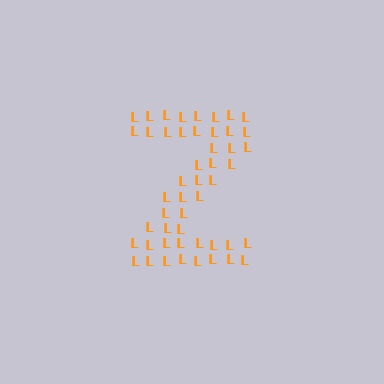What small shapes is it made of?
It is made of small letter L's.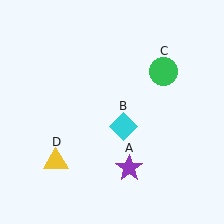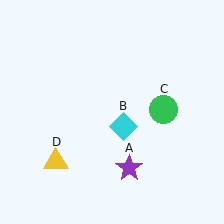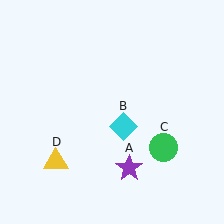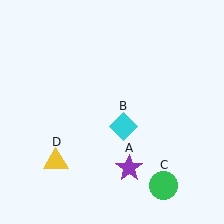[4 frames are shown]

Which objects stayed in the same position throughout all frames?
Purple star (object A) and cyan diamond (object B) and yellow triangle (object D) remained stationary.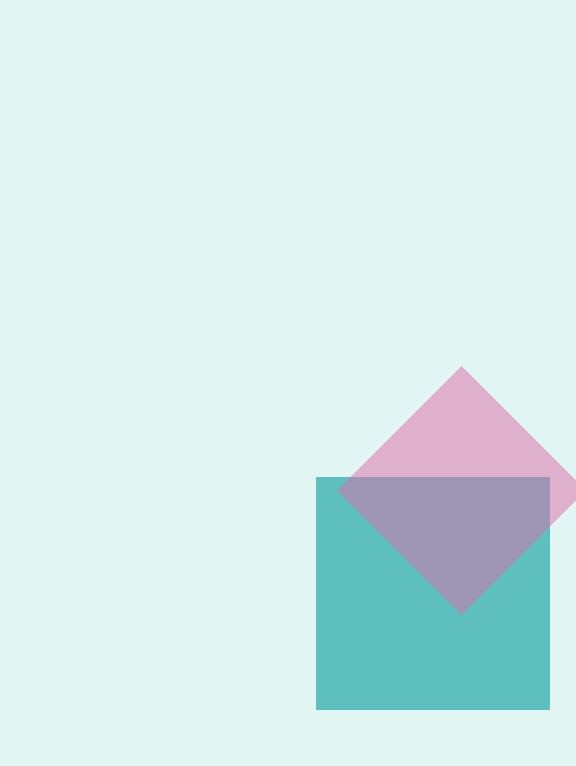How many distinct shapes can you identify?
There are 2 distinct shapes: a teal square, a pink diamond.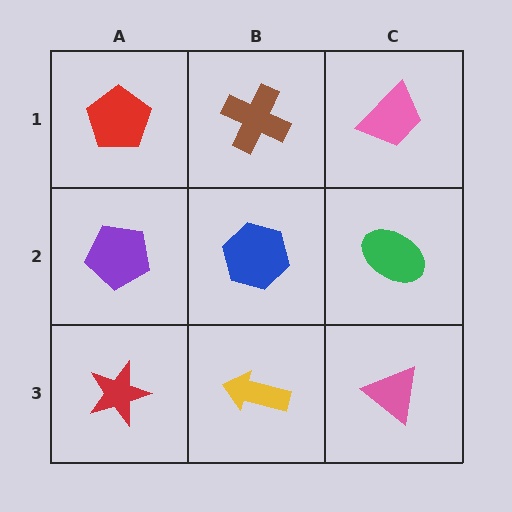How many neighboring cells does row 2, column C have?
3.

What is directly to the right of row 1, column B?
A pink trapezoid.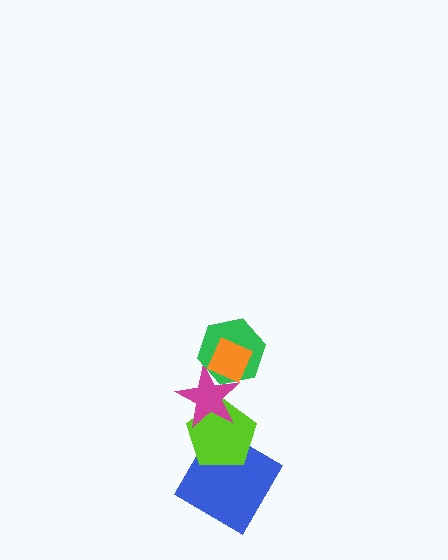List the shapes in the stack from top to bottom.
From top to bottom: the orange diamond, the green hexagon, the magenta star, the lime pentagon, the blue diamond.